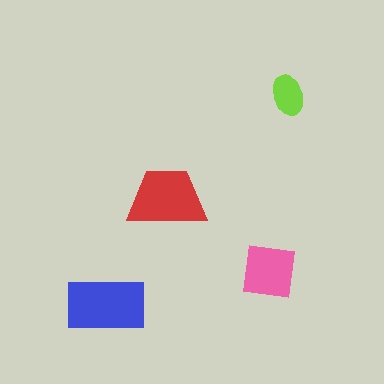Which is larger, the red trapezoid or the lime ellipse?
The red trapezoid.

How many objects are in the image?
There are 4 objects in the image.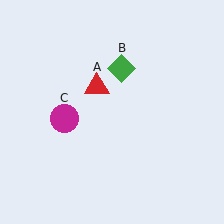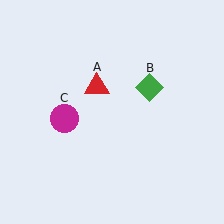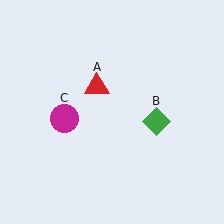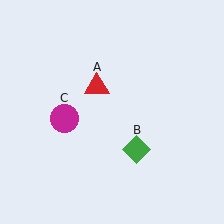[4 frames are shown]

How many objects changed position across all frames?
1 object changed position: green diamond (object B).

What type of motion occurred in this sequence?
The green diamond (object B) rotated clockwise around the center of the scene.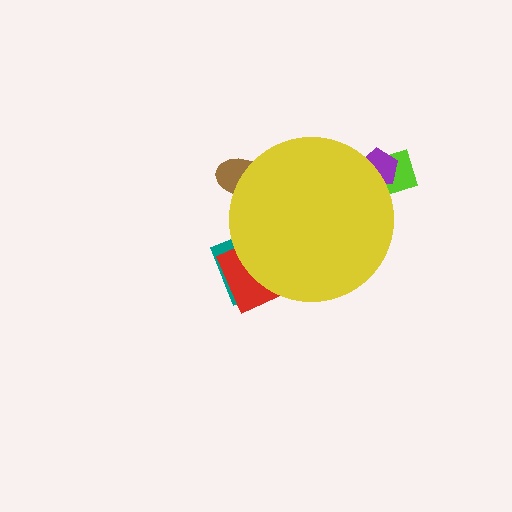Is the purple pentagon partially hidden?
Yes, the purple pentagon is partially hidden behind the yellow circle.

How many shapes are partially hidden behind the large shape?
5 shapes are partially hidden.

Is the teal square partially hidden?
Yes, the teal square is partially hidden behind the yellow circle.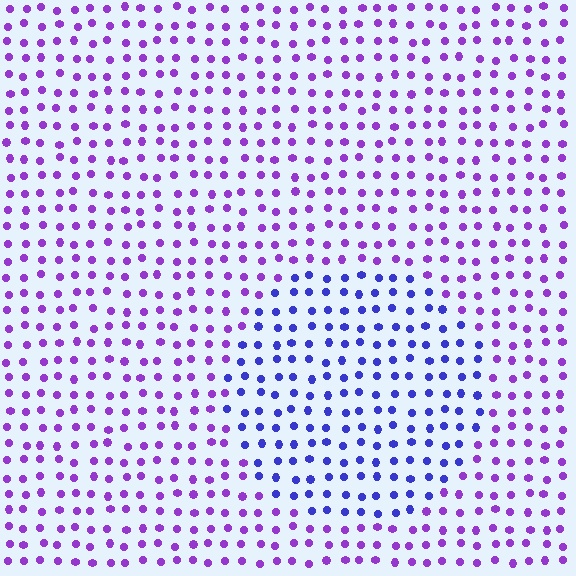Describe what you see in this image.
The image is filled with small purple elements in a uniform arrangement. A circle-shaped region is visible where the elements are tinted to a slightly different hue, forming a subtle color boundary.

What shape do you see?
I see a circle.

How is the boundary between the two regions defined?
The boundary is defined purely by a slight shift in hue (about 38 degrees). Spacing, size, and orientation are identical on both sides.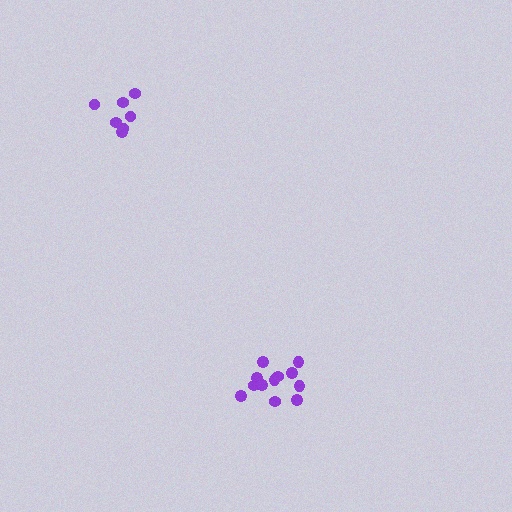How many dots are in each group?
Group 1: 12 dots, Group 2: 7 dots (19 total).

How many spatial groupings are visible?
There are 2 spatial groupings.